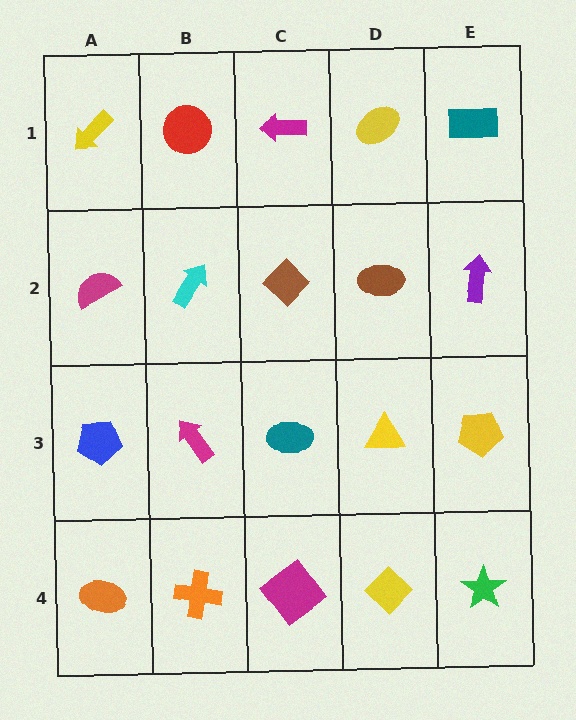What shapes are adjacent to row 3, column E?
A purple arrow (row 2, column E), a green star (row 4, column E), a yellow triangle (row 3, column D).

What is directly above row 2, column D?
A yellow ellipse.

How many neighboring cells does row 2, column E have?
3.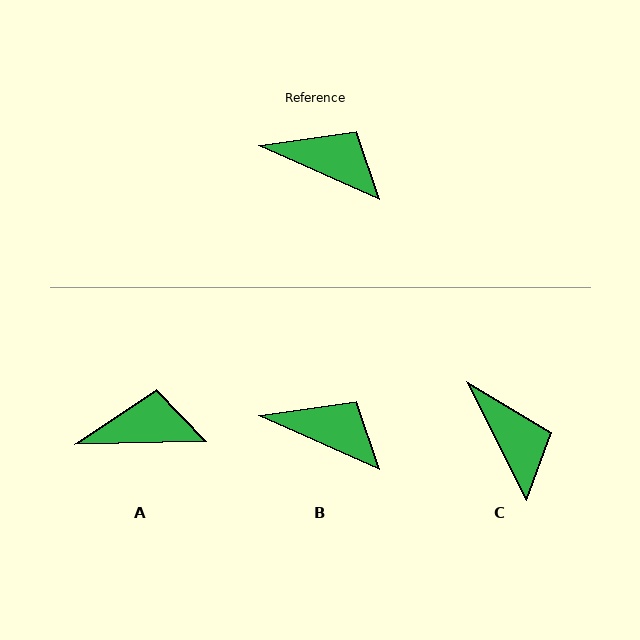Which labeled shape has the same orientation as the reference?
B.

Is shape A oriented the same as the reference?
No, it is off by about 25 degrees.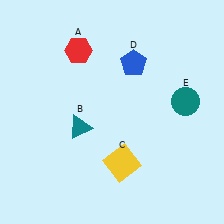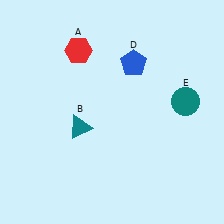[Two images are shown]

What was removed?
The yellow square (C) was removed in Image 2.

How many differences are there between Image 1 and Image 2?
There is 1 difference between the two images.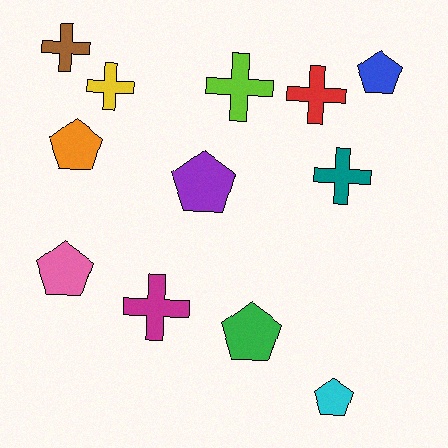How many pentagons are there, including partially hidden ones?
There are 6 pentagons.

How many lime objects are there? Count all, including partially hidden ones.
There is 1 lime object.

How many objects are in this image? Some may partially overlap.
There are 12 objects.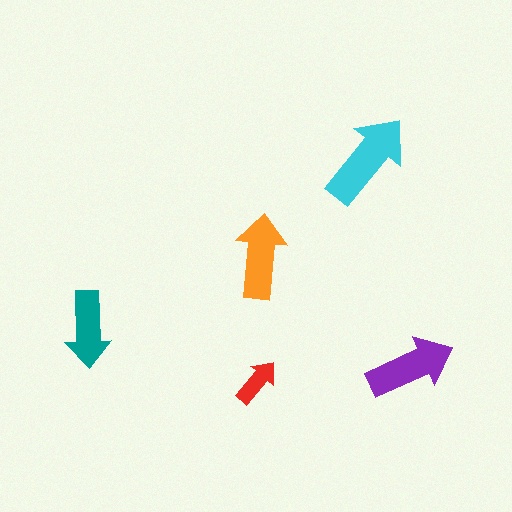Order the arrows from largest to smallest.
the cyan one, the purple one, the orange one, the teal one, the red one.